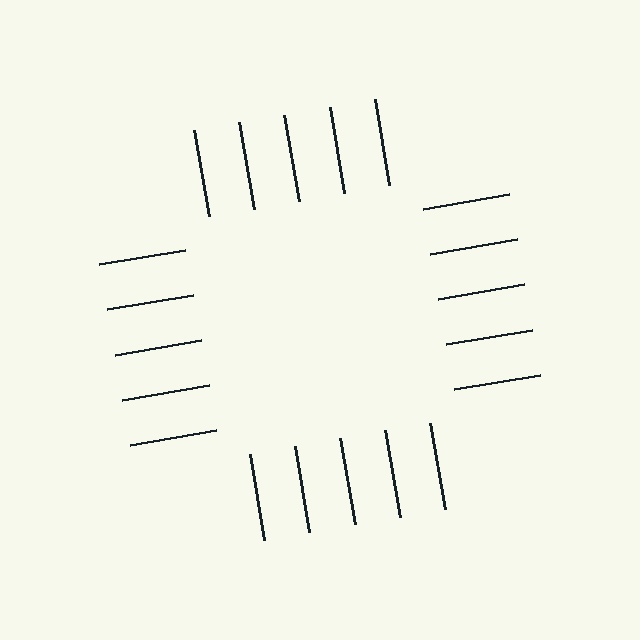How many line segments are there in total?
20 — 5 along each of the 4 edges.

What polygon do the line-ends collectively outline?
An illusory square — the line segments terminate on its edges but no continuous stroke is drawn.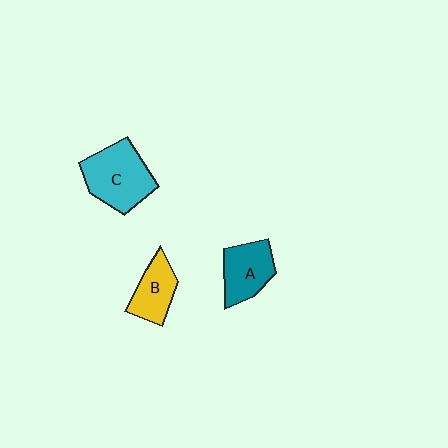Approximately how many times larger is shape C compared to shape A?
Approximately 1.4 times.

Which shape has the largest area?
Shape C (cyan).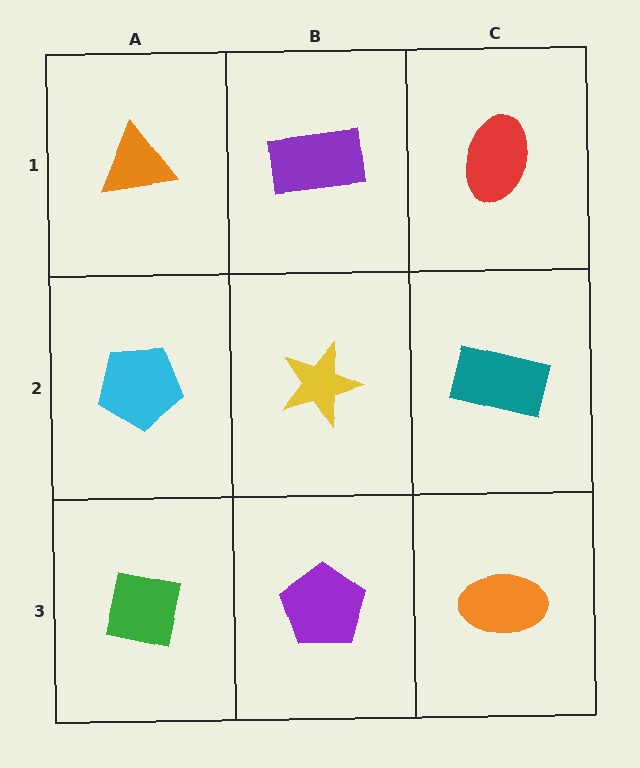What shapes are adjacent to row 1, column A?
A cyan pentagon (row 2, column A), a purple rectangle (row 1, column B).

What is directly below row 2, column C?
An orange ellipse.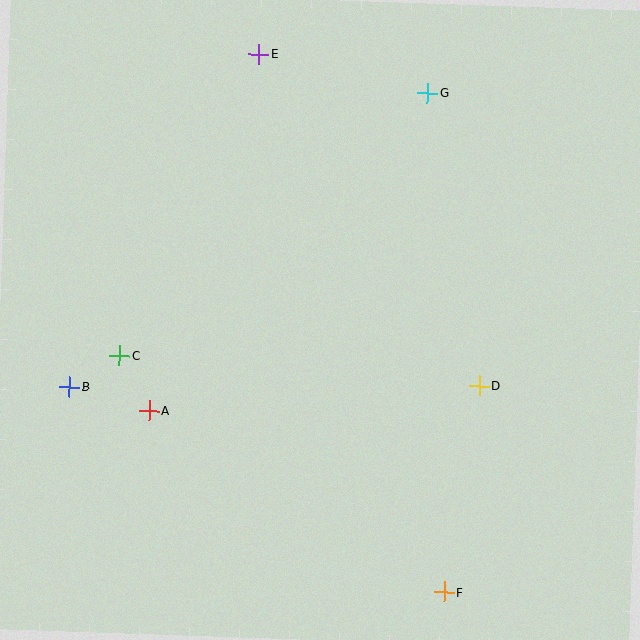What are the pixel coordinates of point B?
Point B is at (69, 387).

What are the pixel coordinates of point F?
Point F is at (444, 592).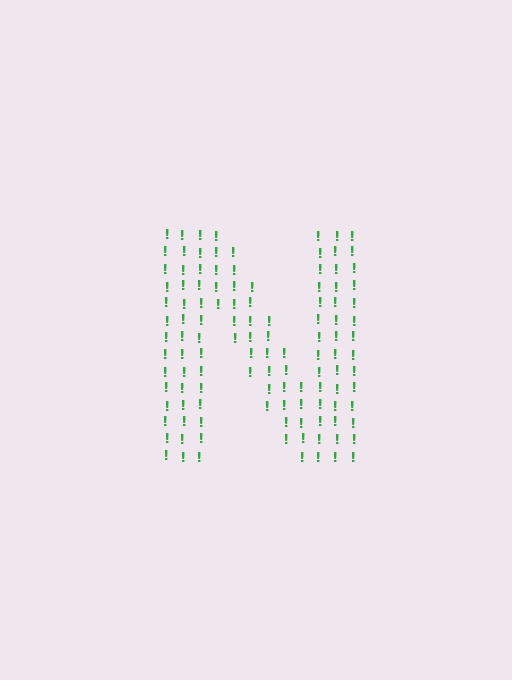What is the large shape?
The large shape is the letter N.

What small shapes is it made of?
It is made of small exclamation marks.